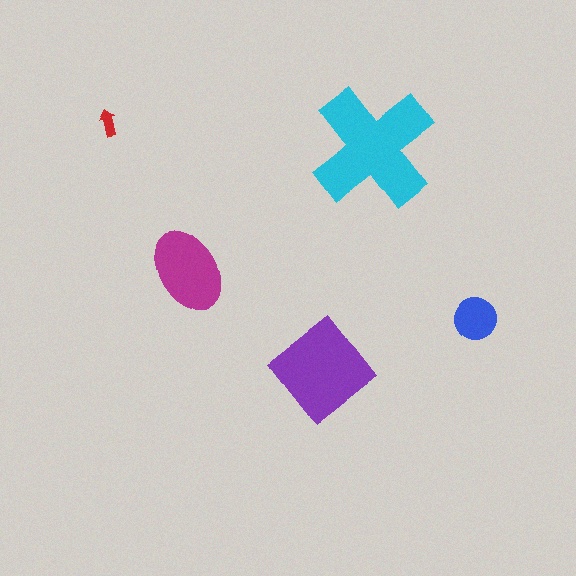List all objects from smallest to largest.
The red arrow, the blue circle, the magenta ellipse, the purple diamond, the cyan cross.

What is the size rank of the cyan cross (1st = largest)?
1st.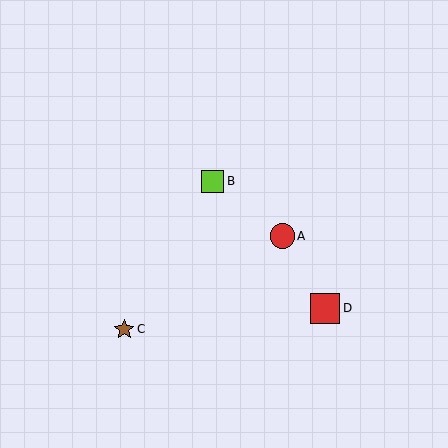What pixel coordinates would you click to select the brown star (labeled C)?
Click at (124, 329) to select the brown star C.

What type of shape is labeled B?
Shape B is a lime square.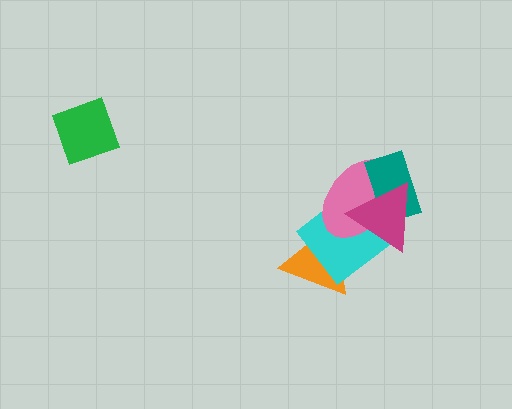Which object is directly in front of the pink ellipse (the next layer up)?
The teal rectangle is directly in front of the pink ellipse.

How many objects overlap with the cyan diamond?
3 objects overlap with the cyan diamond.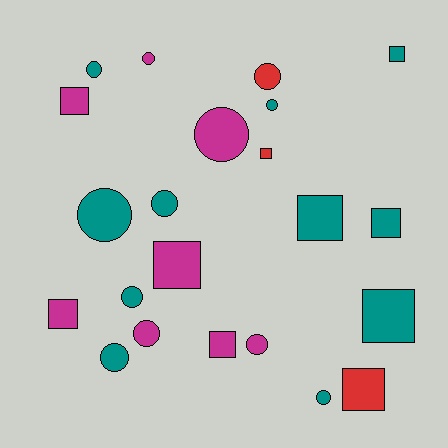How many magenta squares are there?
There are 4 magenta squares.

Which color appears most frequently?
Teal, with 11 objects.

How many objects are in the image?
There are 22 objects.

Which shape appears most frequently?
Circle, with 12 objects.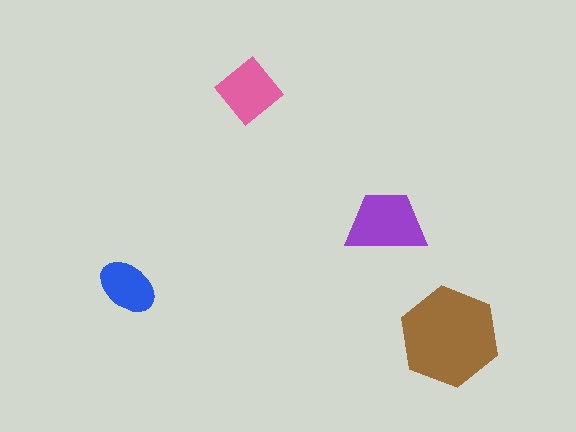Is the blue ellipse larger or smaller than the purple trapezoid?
Smaller.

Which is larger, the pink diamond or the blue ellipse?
The pink diamond.